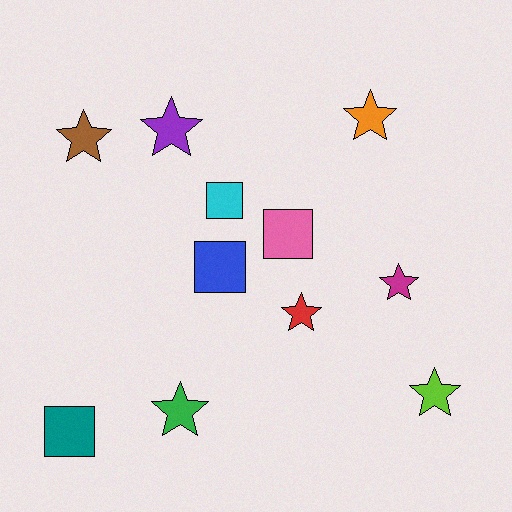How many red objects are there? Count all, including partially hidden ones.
There is 1 red object.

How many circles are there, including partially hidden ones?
There are no circles.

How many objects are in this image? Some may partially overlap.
There are 11 objects.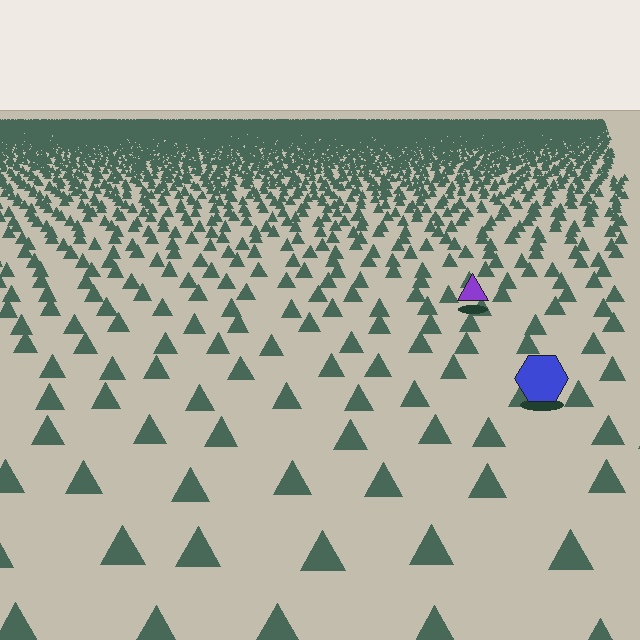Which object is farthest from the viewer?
The purple triangle is farthest from the viewer. It appears smaller and the ground texture around it is denser.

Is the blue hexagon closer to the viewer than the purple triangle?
Yes. The blue hexagon is closer — you can tell from the texture gradient: the ground texture is coarser near it.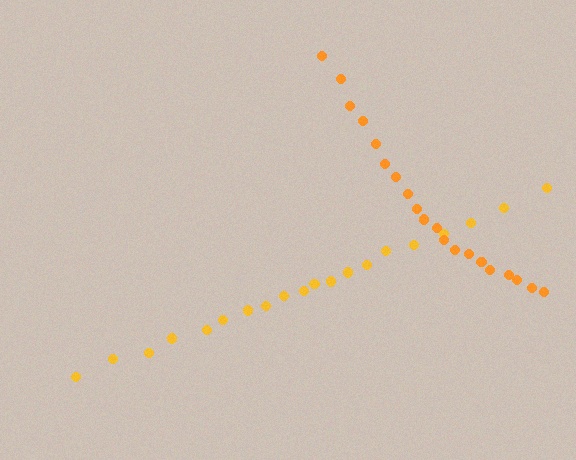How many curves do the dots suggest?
There are 2 distinct paths.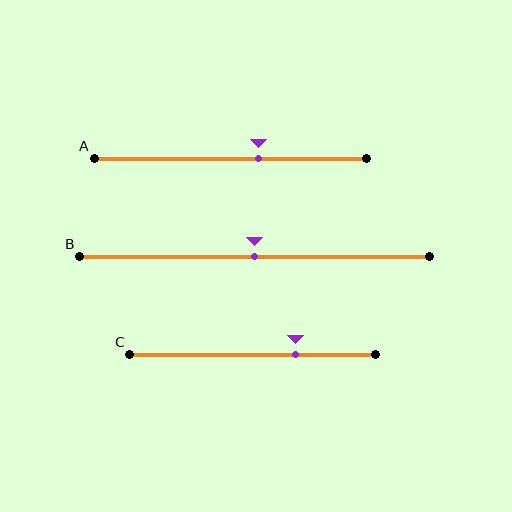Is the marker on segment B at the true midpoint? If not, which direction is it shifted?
Yes, the marker on segment B is at the true midpoint.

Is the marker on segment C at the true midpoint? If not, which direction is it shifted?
No, the marker on segment C is shifted to the right by about 17% of the segment length.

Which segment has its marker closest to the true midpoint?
Segment B has its marker closest to the true midpoint.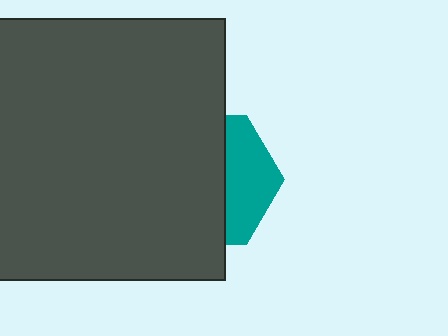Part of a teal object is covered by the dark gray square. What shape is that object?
It is a hexagon.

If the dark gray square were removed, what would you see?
You would see the complete teal hexagon.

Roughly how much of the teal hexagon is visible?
A small part of it is visible (roughly 36%).